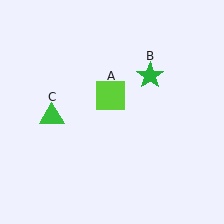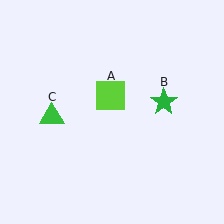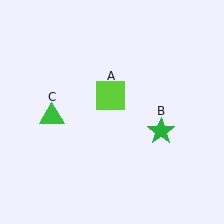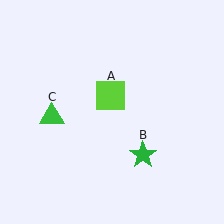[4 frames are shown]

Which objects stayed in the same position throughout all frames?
Lime square (object A) and green triangle (object C) remained stationary.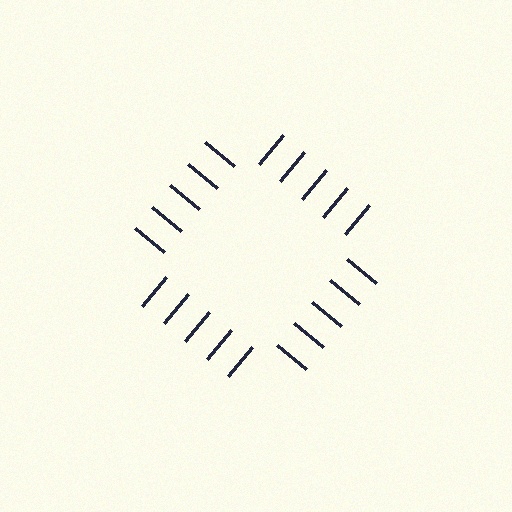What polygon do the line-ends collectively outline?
An illusory square — the line segments terminate on its edges but no continuous stroke is drawn.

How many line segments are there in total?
20 — 5 along each of the 4 edges.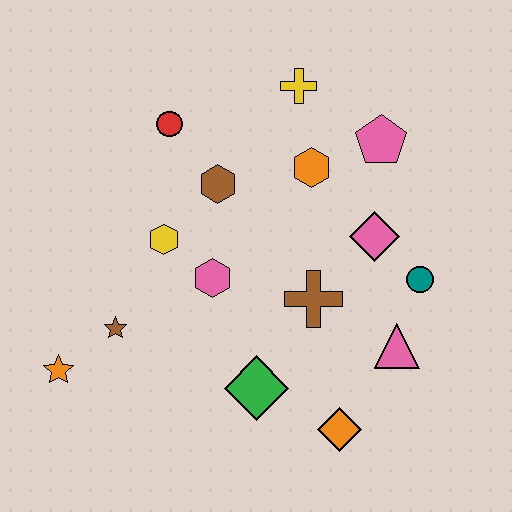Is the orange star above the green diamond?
Yes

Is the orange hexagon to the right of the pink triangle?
No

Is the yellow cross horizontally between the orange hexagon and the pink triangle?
No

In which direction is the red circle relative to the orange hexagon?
The red circle is to the left of the orange hexagon.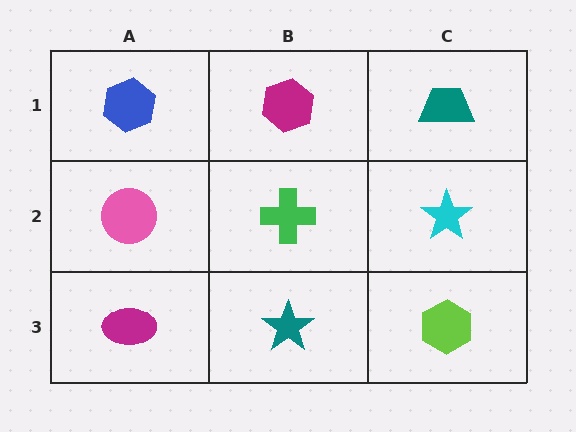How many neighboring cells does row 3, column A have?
2.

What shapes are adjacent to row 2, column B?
A magenta hexagon (row 1, column B), a teal star (row 3, column B), a pink circle (row 2, column A), a cyan star (row 2, column C).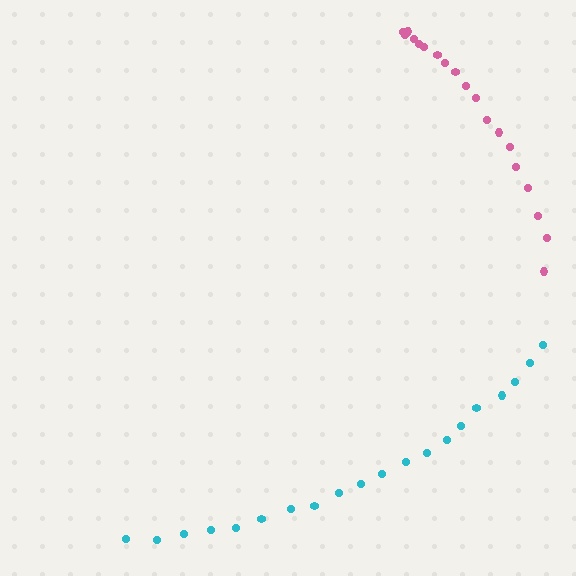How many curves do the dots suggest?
There are 2 distinct paths.